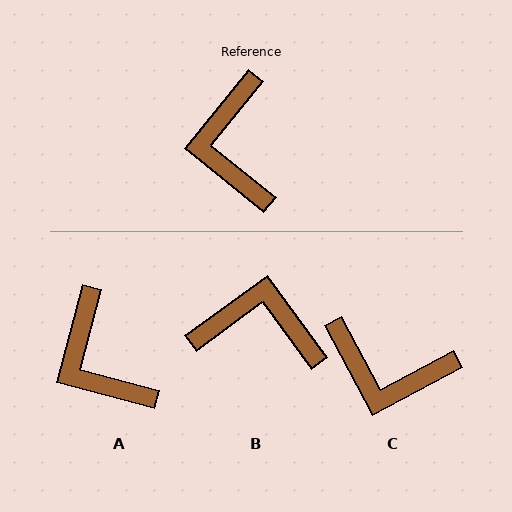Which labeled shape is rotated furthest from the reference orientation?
B, about 105 degrees away.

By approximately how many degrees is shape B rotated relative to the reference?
Approximately 105 degrees clockwise.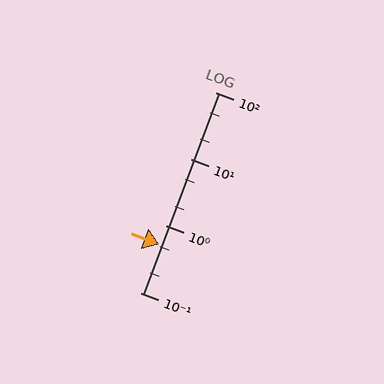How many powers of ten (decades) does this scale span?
The scale spans 3 decades, from 0.1 to 100.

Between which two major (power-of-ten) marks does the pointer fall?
The pointer is between 0.1 and 1.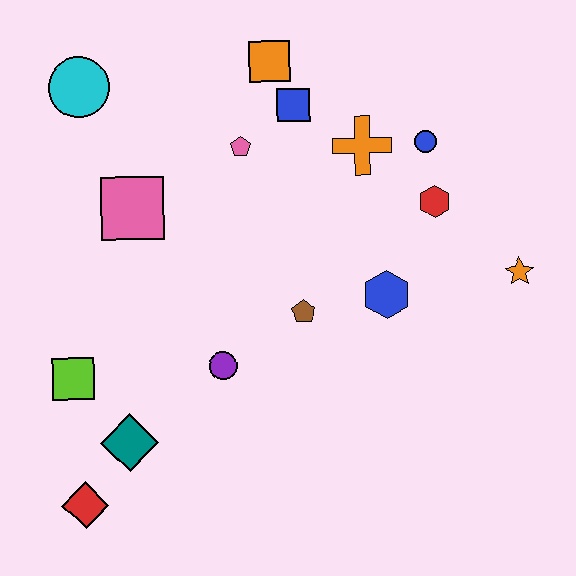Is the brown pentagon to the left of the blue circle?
Yes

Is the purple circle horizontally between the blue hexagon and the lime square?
Yes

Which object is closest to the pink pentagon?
The blue square is closest to the pink pentagon.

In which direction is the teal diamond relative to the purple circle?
The teal diamond is to the left of the purple circle.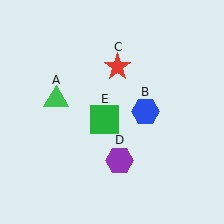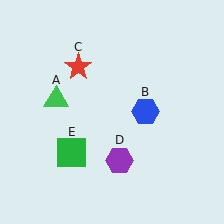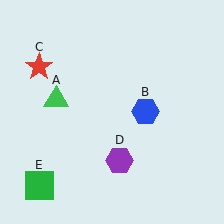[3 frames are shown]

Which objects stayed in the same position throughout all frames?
Green triangle (object A) and blue hexagon (object B) and purple hexagon (object D) remained stationary.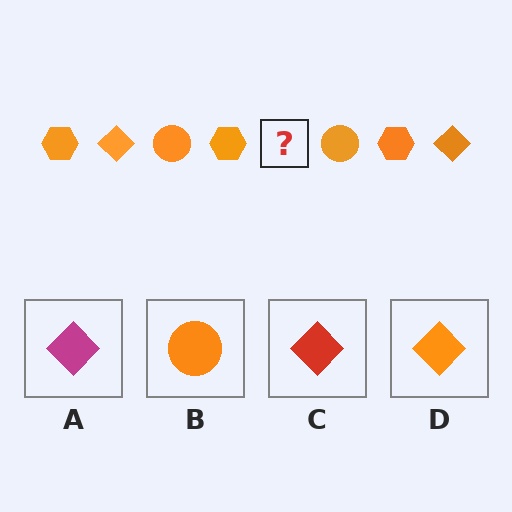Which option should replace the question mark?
Option D.